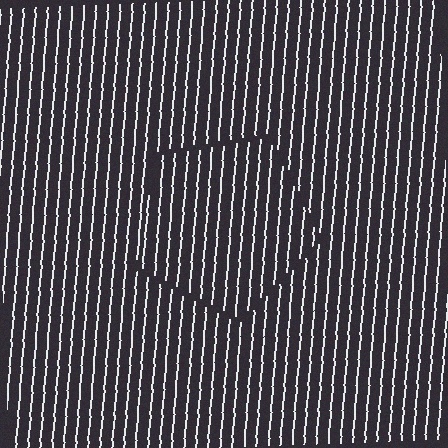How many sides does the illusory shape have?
5 sides — the line-ends trace a pentagon.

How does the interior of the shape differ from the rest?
The interior of the shape contains the same grating, shifted by half a period — the contour is defined by the phase discontinuity where line-ends from the inner and outer gratings abut.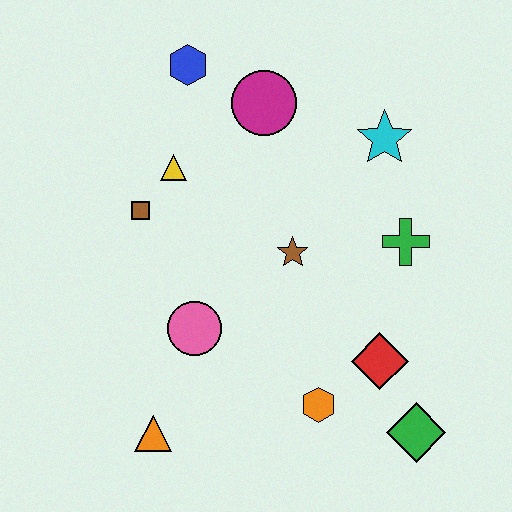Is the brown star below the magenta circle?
Yes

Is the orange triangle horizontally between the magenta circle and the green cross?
No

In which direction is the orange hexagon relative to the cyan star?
The orange hexagon is below the cyan star.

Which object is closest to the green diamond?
The red diamond is closest to the green diamond.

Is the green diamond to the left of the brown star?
No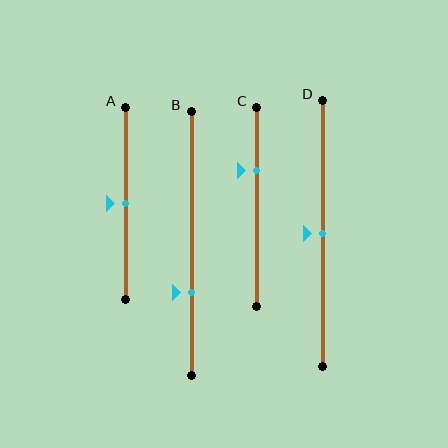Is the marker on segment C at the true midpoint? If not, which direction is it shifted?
No, the marker on segment C is shifted upward by about 18% of the segment length.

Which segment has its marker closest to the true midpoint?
Segment A has its marker closest to the true midpoint.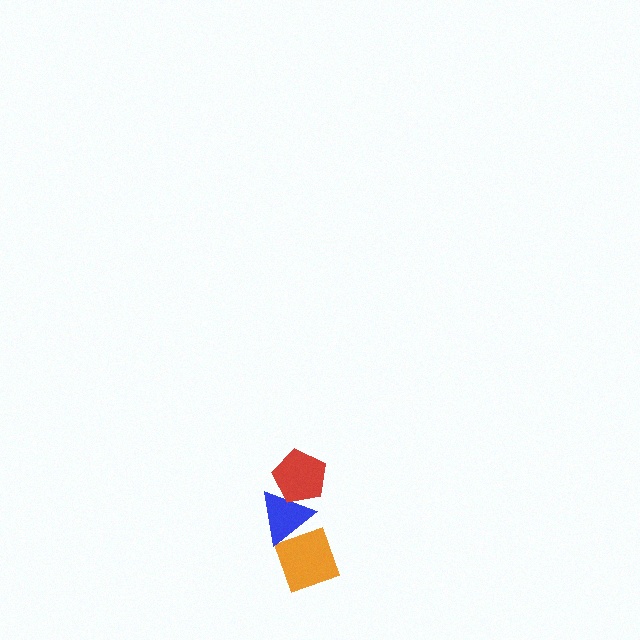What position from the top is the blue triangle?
The blue triangle is 2nd from the top.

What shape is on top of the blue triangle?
The red pentagon is on top of the blue triangle.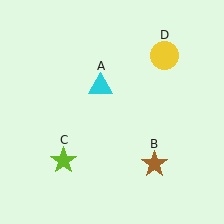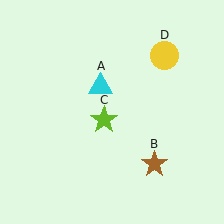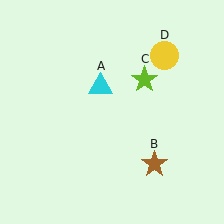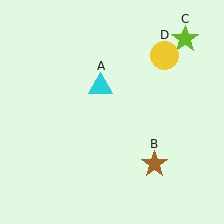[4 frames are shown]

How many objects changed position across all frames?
1 object changed position: lime star (object C).